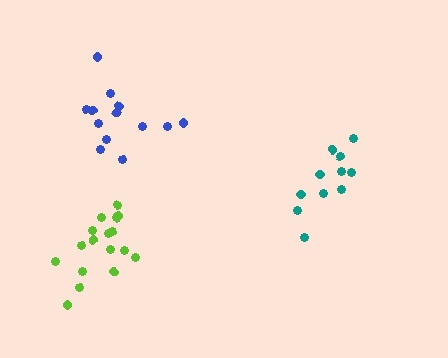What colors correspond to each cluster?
The clusters are colored: teal, lime, blue.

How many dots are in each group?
Group 1: 11 dots, Group 2: 17 dots, Group 3: 13 dots (41 total).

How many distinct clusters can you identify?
There are 3 distinct clusters.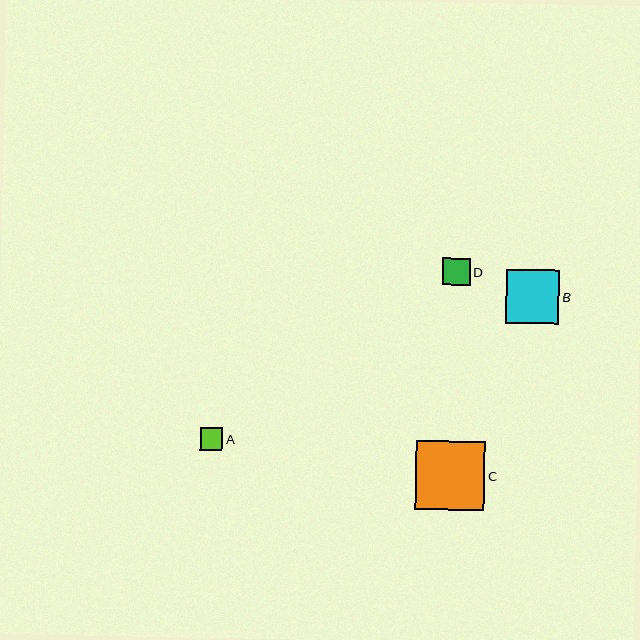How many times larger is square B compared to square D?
Square B is approximately 2.0 times the size of square D.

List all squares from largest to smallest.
From largest to smallest: C, B, D, A.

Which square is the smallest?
Square A is the smallest with a size of approximately 23 pixels.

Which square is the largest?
Square C is the largest with a size of approximately 69 pixels.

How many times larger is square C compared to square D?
Square C is approximately 2.5 times the size of square D.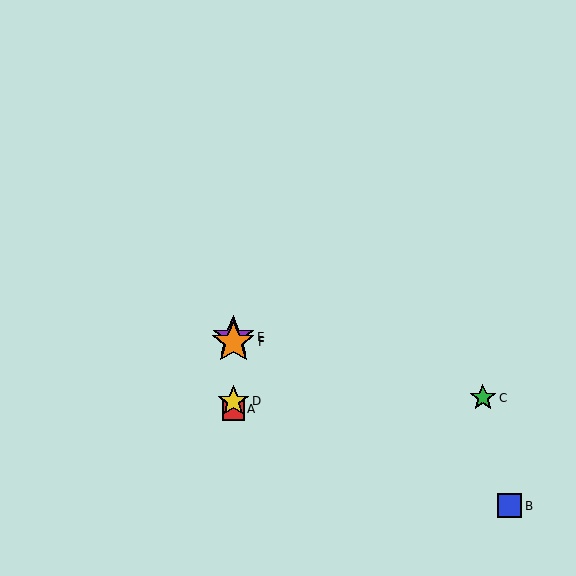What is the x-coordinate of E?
Object E is at x≈233.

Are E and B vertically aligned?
No, E is at x≈233 and B is at x≈510.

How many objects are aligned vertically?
4 objects (A, D, E, F) are aligned vertically.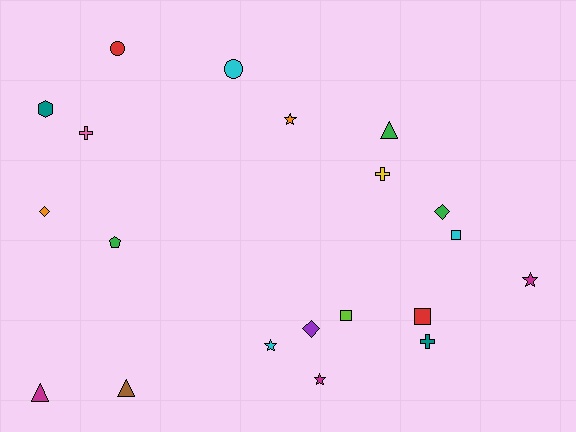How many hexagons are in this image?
There is 1 hexagon.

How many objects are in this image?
There are 20 objects.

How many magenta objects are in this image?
There are 3 magenta objects.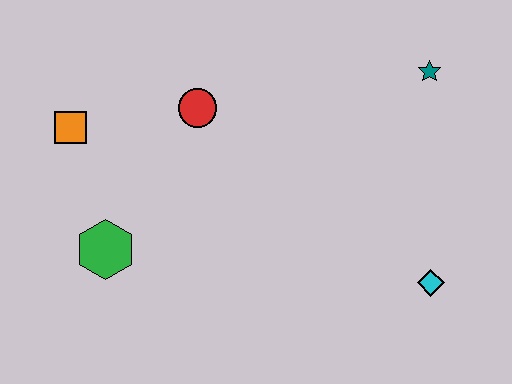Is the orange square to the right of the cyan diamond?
No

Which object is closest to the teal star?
The cyan diamond is closest to the teal star.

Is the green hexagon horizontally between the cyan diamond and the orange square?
Yes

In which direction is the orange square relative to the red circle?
The orange square is to the left of the red circle.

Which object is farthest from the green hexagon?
The teal star is farthest from the green hexagon.